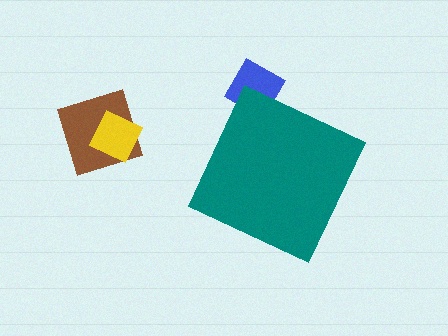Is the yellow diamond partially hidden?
No, the yellow diamond is fully visible.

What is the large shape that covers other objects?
A teal diamond.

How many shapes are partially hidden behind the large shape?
1 shape is partially hidden.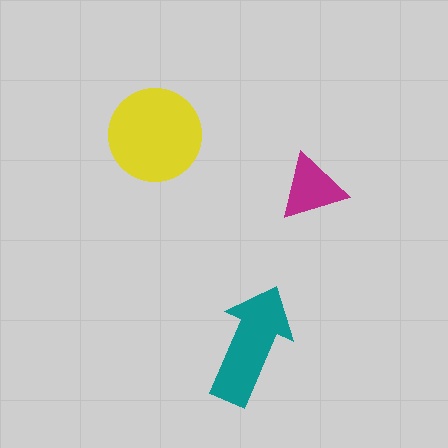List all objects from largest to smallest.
The yellow circle, the teal arrow, the magenta triangle.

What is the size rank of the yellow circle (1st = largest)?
1st.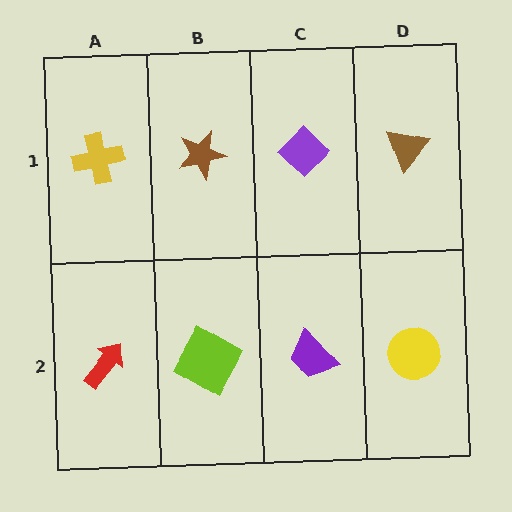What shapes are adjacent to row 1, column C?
A purple trapezoid (row 2, column C), a brown star (row 1, column B), a brown triangle (row 1, column D).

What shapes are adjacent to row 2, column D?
A brown triangle (row 1, column D), a purple trapezoid (row 2, column C).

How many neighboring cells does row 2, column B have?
3.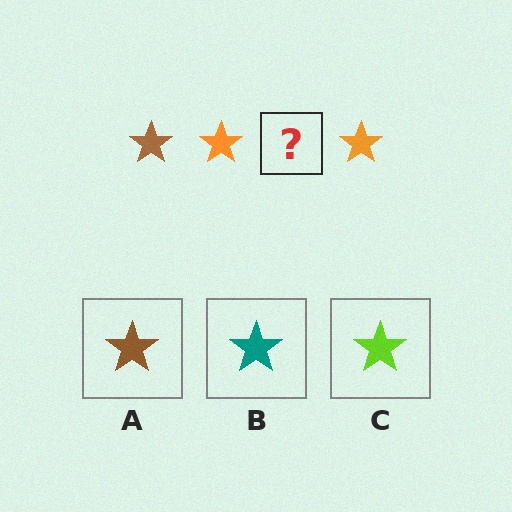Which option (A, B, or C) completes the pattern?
A.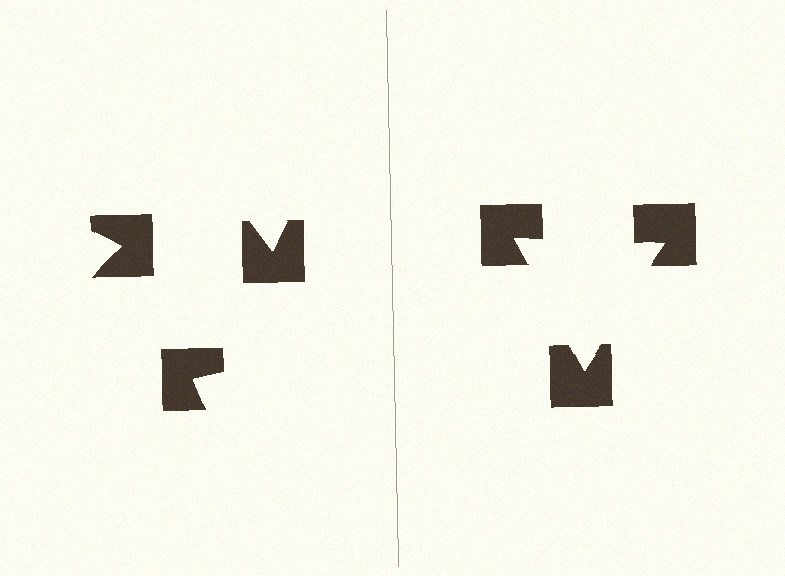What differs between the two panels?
The notched squares are positioned identically on both sides; only the wedge orientations differ. On the right they align to a triangle; on the left they are misaligned.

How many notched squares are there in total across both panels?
6 — 3 on each side.